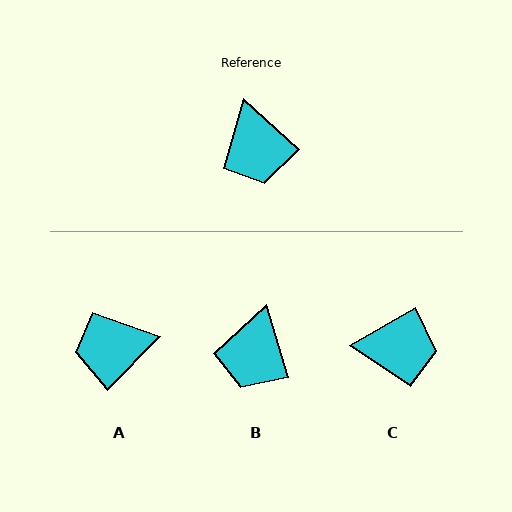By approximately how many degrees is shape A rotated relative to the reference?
Approximately 93 degrees clockwise.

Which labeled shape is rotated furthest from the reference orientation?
A, about 93 degrees away.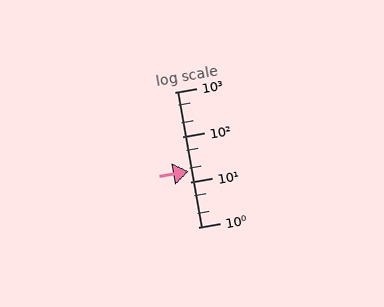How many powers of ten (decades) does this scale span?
The scale spans 3 decades, from 1 to 1000.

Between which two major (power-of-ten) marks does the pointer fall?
The pointer is between 10 and 100.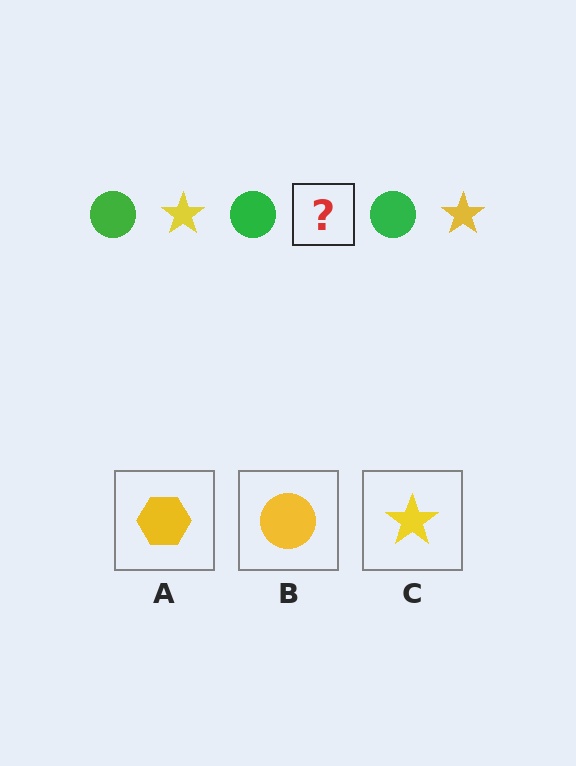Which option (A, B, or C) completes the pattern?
C.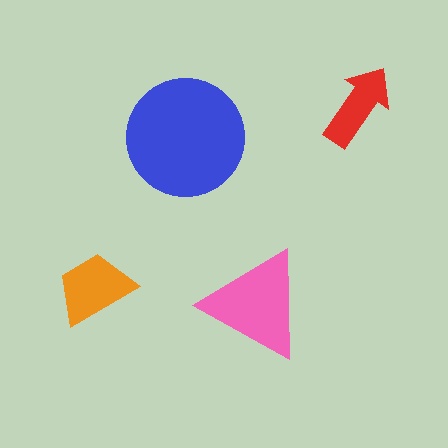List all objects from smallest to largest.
The red arrow, the orange trapezoid, the pink triangle, the blue circle.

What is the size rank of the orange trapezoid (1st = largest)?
3rd.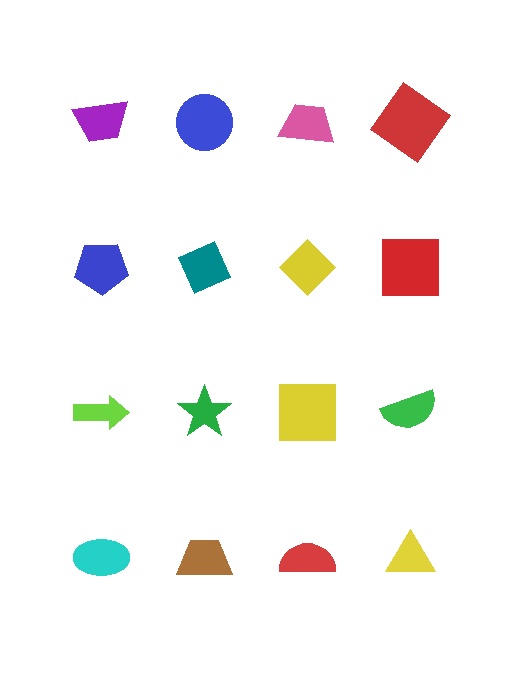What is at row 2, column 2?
A teal diamond.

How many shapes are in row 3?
4 shapes.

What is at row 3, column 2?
A green star.